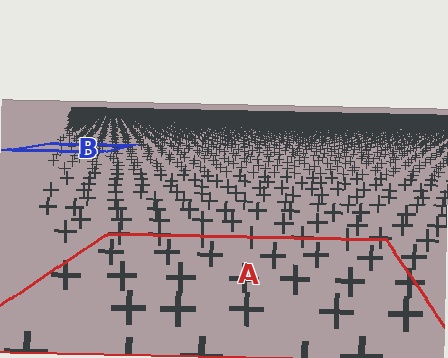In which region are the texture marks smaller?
The texture marks are smaller in region B, because it is farther away.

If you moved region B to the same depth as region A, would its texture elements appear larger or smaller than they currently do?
They would appear larger. At a closer depth, the same texture elements are projected at a bigger on-screen size.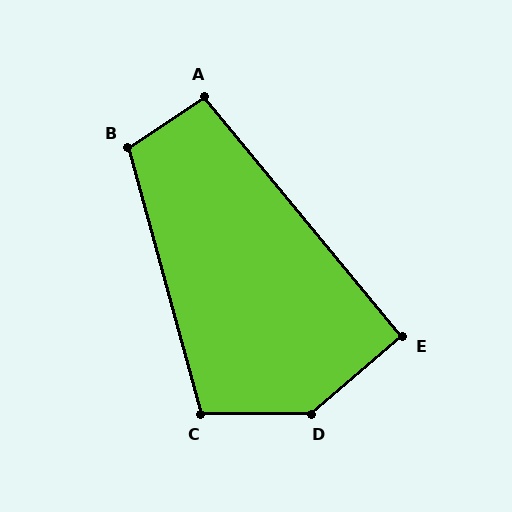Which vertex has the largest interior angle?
D, at approximately 140 degrees.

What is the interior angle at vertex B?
Approximately 109 degrees (obtuse).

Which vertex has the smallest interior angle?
E, at approximately 91 degrees.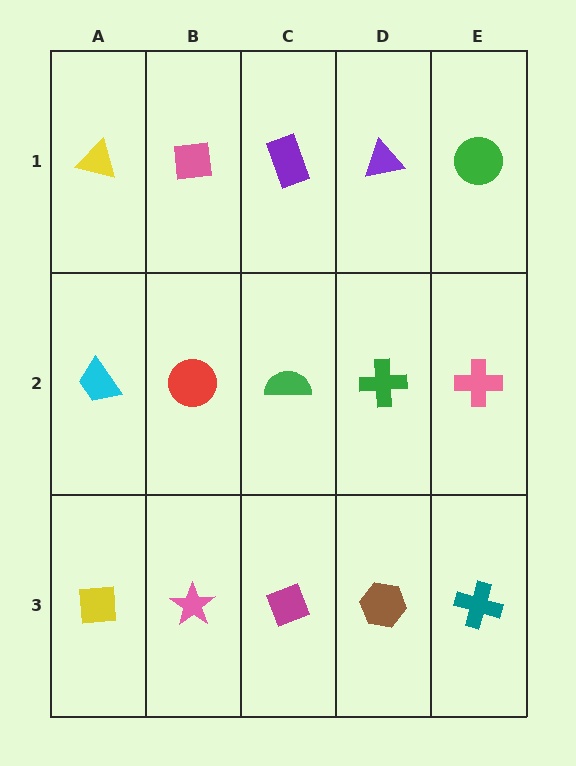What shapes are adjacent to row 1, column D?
A green cross (row 2, column D), a purple rectangle (row 1, column C), a green circle (row 1, column E).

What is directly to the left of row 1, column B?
A yellow triangle.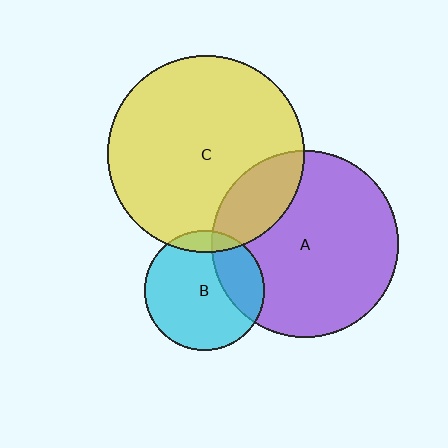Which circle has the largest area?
Circle C (yellow).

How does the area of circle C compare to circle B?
Approximately 2.7 times.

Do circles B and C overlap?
Yes.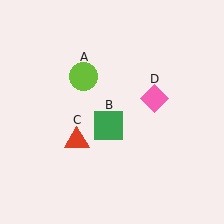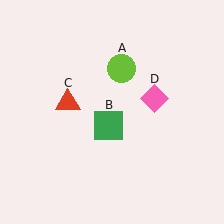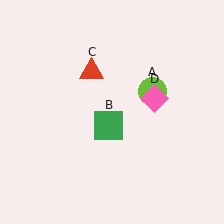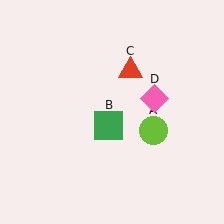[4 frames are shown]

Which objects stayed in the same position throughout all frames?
Green square (object B) and pink diamond (object D) remained stationary.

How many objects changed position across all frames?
2 objects changed position: lime circle (object A), red triangle (object C).